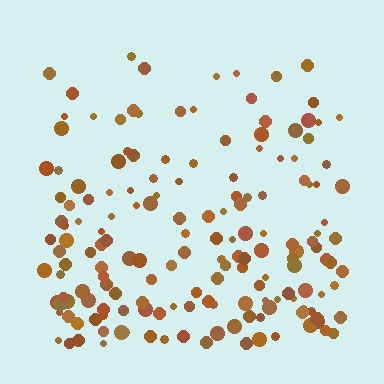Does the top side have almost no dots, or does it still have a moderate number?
Still a moderate number, just noticeably fewer than the bottom.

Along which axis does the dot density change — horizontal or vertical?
Vertical.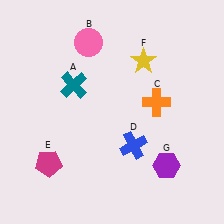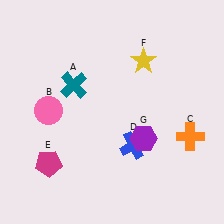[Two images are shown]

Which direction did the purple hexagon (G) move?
The purple hexagon (G) moved up.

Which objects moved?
The objects that moved are: the pink circle (B), the orange cross (C), the purple hexagon (G).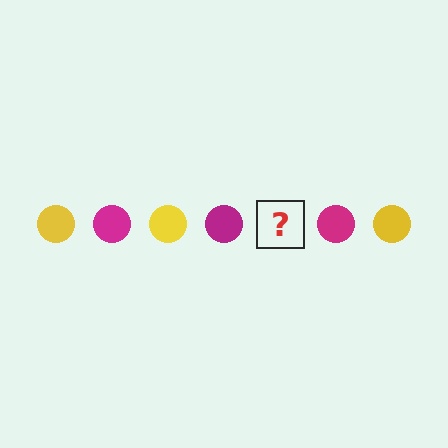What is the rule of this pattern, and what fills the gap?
The rule is that the pattern cycles through yellow, magenta circles. The gap should be filled with a yellow circle.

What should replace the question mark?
The question mark should be replaced with a yellow circle.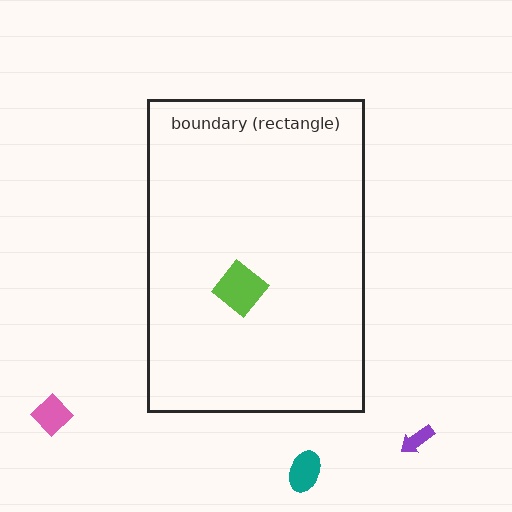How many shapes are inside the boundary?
1 inside, 3 outside.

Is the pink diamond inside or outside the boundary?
Outside.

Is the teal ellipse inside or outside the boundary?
Outside.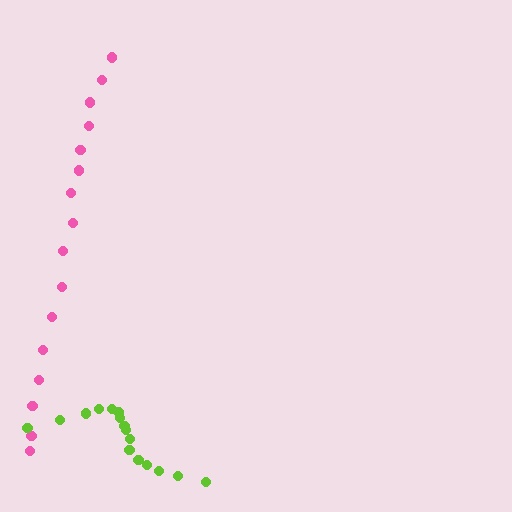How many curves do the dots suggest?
There are 2 distinct paths.